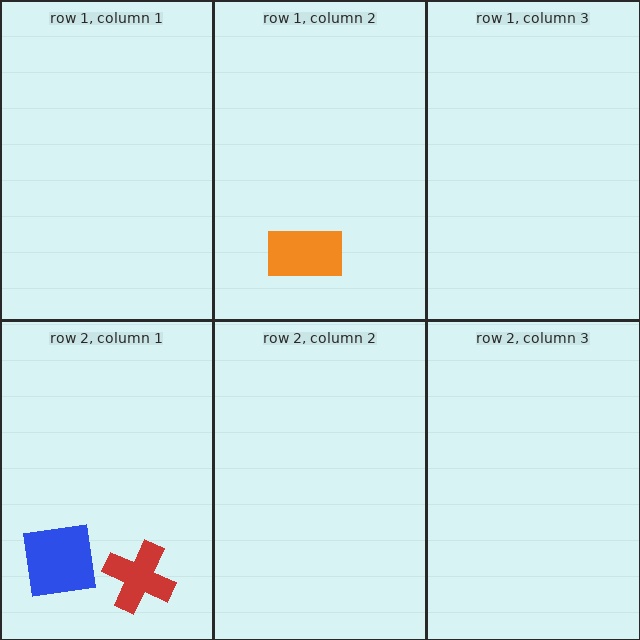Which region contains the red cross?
The row 2, column 1 region.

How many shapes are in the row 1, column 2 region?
1.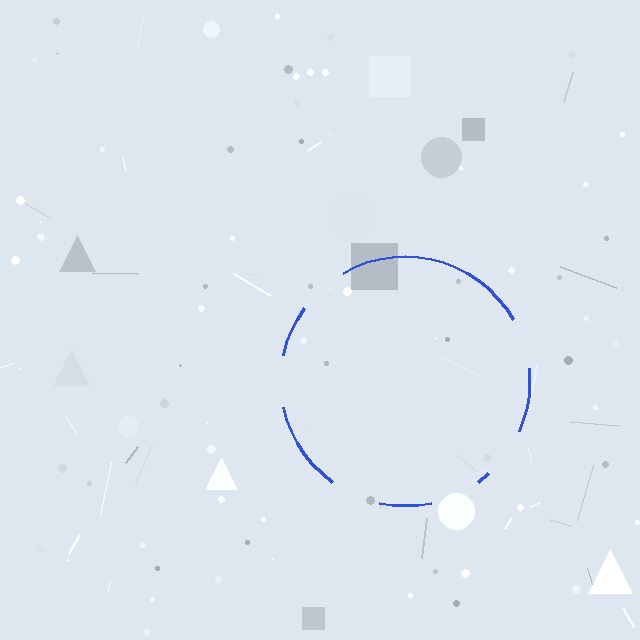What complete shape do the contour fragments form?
The contour fragments form a circle.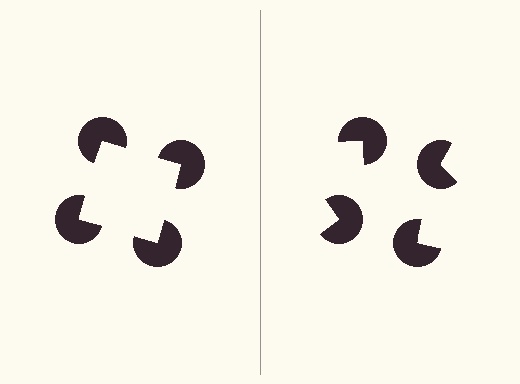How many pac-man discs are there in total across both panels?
8 — 4 on each side.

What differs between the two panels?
The pac-man discs are positioned identically on both sides; only the wedge orientations differ. On the left they align to a square; on the right they are misaligned.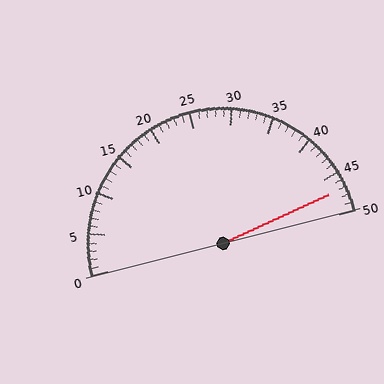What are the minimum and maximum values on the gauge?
The gauge ranges from 0 to 50.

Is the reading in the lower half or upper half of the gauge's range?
The reading is in the upper half of the range (0 to 50).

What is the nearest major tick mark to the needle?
The nearest major tick mark is 45.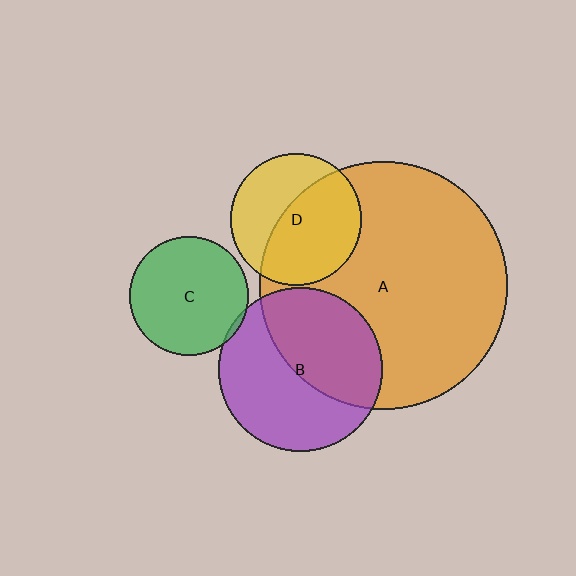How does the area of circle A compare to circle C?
Approximately 4.4 times.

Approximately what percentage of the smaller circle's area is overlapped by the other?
Approximately 60%.